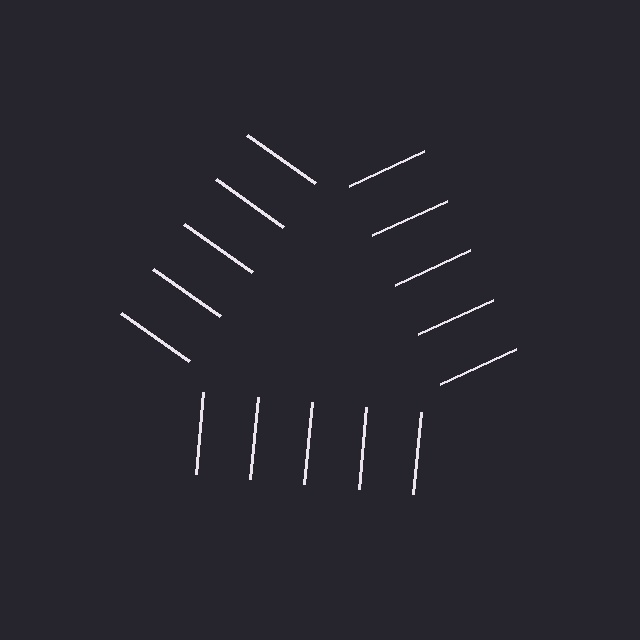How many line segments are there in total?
15 — 5 along each of the 3 edges.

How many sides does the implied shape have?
3 sides — the line-ends trace a triangle.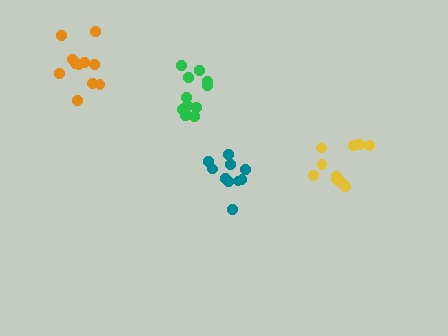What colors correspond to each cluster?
The clusters are colored: orange, teal, green, yellow.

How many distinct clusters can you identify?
There are 4 distinct clusters.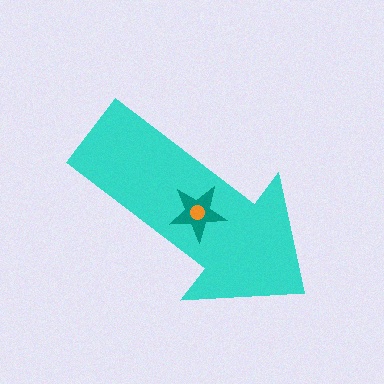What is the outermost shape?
The cyan arrow.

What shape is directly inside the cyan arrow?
The teal star.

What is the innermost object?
The orange circle.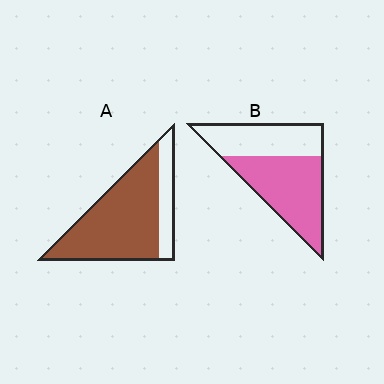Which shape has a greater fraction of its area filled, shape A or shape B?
Shape A.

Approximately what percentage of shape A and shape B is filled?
A is approximately 80% and B is approximately 60%.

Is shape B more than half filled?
Yes.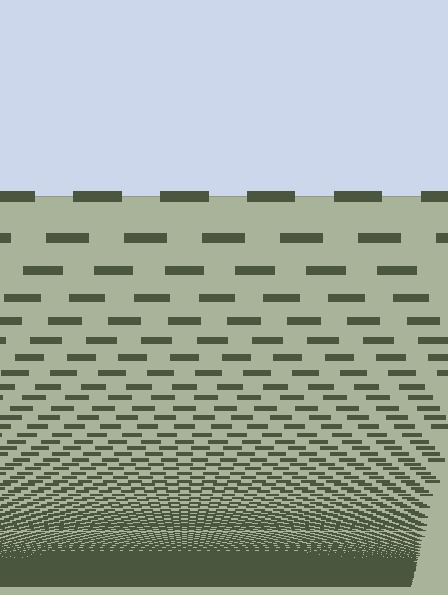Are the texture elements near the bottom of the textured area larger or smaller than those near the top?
Smaller. The gradient is inverted — elements near the bottom are smaller and denser.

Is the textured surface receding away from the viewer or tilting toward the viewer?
The surface appears to tilt toward the viewer. Texture elements get larger and sparser toward the top.